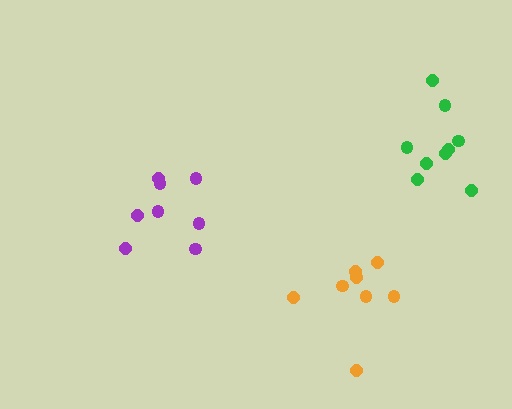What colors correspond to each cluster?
The clusters are colored: purple, orange, green.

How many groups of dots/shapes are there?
There are 3 groups.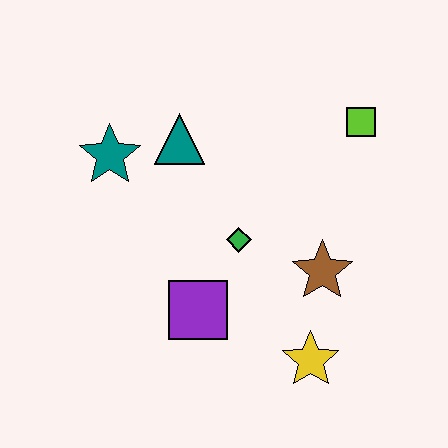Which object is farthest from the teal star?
The yellow star is farthest from the teal star.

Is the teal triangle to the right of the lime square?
No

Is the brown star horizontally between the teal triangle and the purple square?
No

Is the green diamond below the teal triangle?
Yes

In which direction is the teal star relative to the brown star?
The teal star is to the left of the brown star.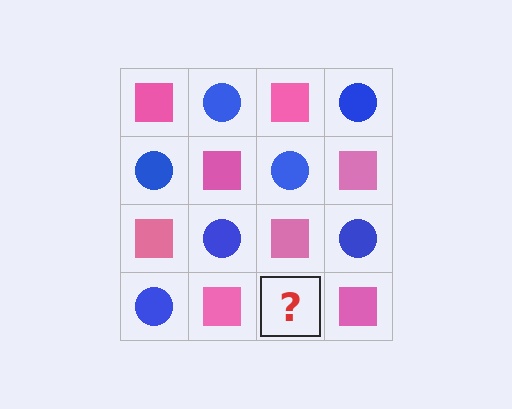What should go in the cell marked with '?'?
The missing cell should contain a blue circle.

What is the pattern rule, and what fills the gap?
The rule is that it alternates pink square and blue circle in a checkerboard pattern. The gap should be filled with a blue circle.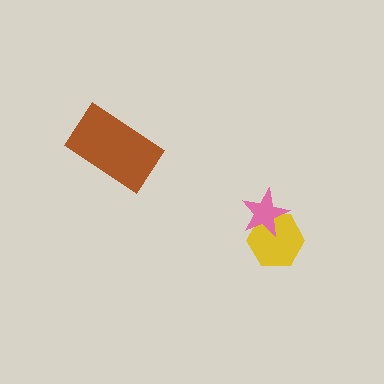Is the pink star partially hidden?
No, no other shape covers it.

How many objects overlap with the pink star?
1 object overlaps with the pink star.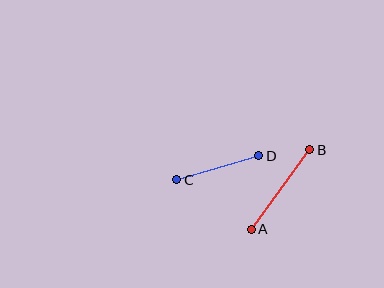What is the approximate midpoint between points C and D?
The midpoint is at approximately (218, 168) pixels.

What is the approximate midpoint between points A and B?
The midpoint is at approximately (281, 189) pixels.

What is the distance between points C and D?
The distance is approximately 86 pixels.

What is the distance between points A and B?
The distance is approximately 99 pixels.